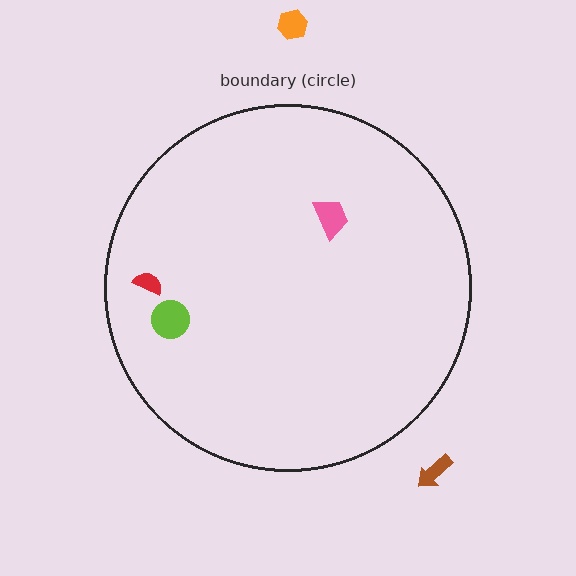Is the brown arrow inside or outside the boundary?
Outside.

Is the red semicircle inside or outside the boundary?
Inside.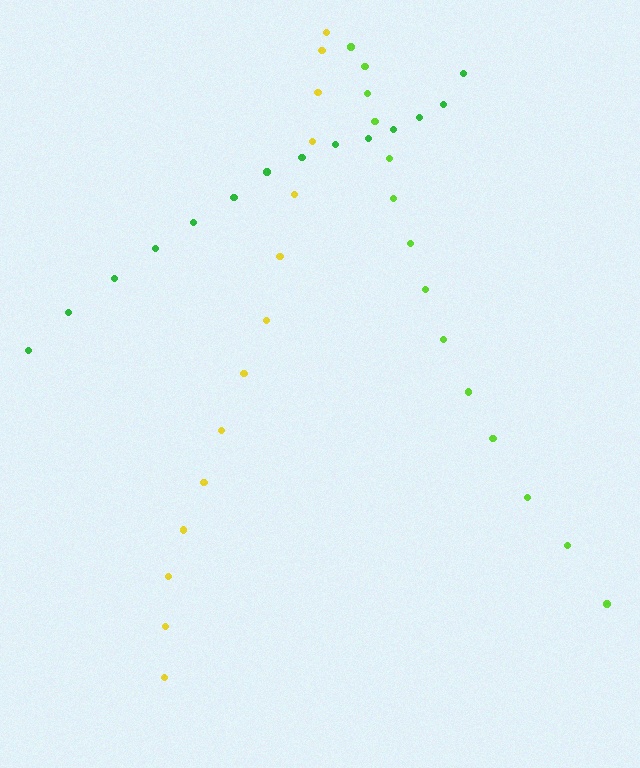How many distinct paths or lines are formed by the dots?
There are 3 distinct paths.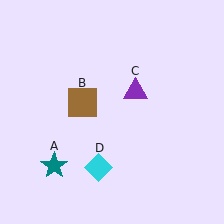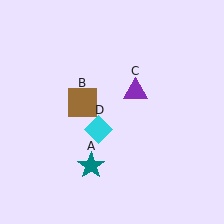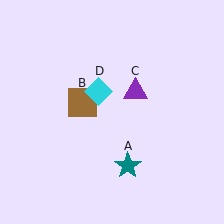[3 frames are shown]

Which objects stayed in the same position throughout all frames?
Brown square (object B) and purple triangle (object C) remained stationary.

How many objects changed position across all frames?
2 objects changed position: teal star (object A), cyan diamond (object D).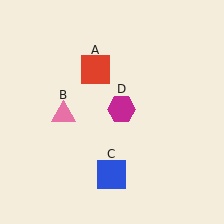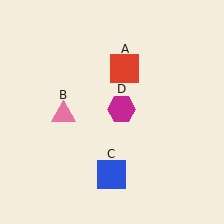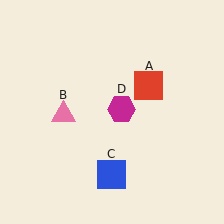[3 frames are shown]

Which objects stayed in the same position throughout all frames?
Pink triangle (object B) and blue square (object C) and magenta hexagon (object D) remained stationary.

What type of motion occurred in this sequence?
The red square (object A) rotated clockwise around the center of the scene.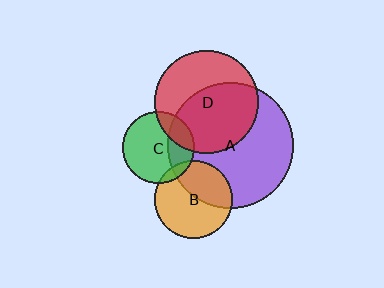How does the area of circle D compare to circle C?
Approximately 2.1 times.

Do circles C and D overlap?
Yes.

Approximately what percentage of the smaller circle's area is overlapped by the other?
Approximately 20%.